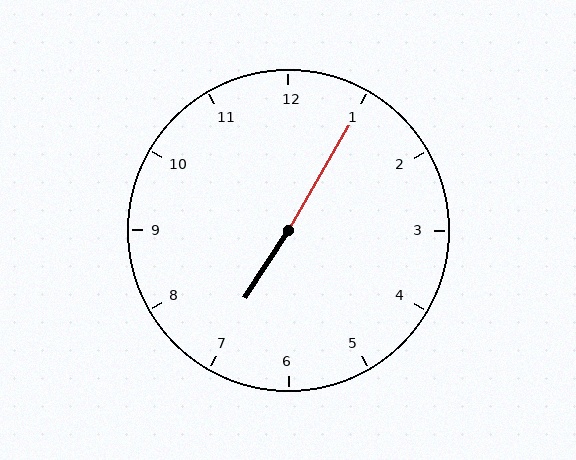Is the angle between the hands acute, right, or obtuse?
It is obtuse.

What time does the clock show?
7:05.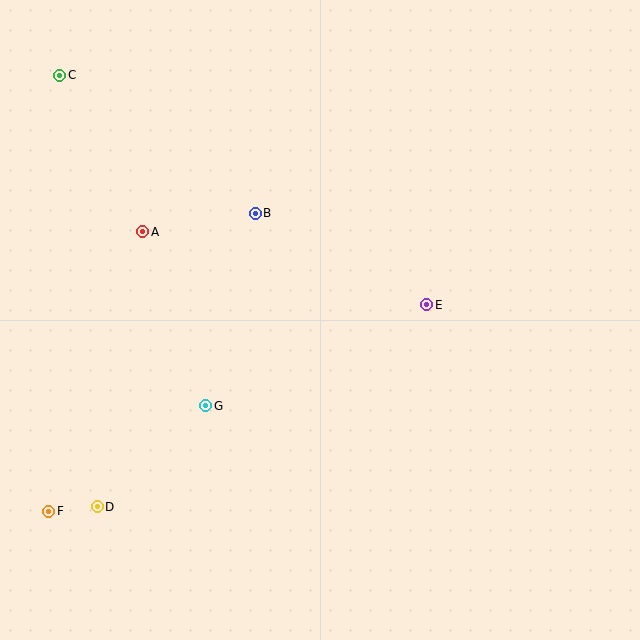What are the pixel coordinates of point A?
Point A is at (143, 232).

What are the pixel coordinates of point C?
Point C is at (60, 75).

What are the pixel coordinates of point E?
Point E is at (427, 305).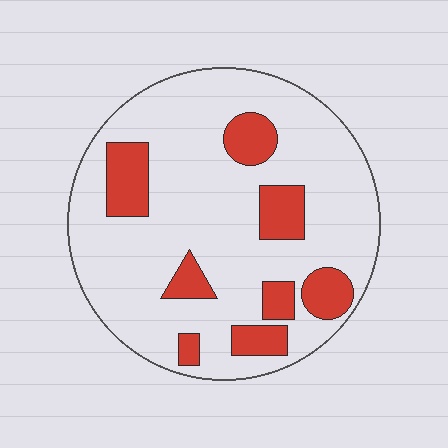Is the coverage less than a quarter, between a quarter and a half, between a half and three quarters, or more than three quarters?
Less than a quarter.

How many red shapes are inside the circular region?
8.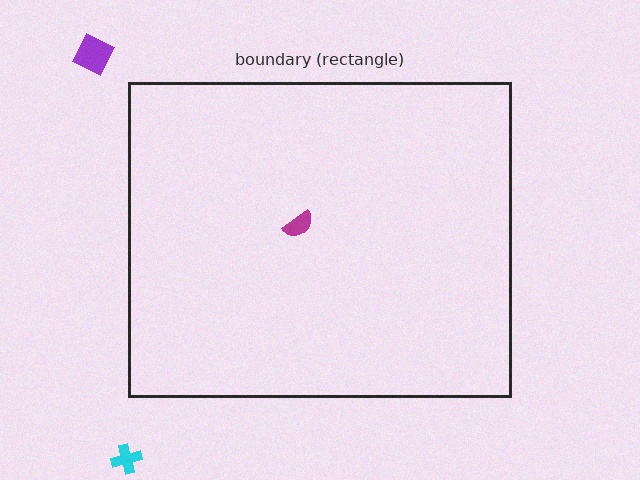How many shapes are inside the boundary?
1 inside, 2 outside.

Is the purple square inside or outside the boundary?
Outside.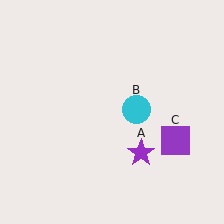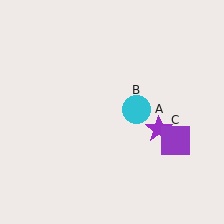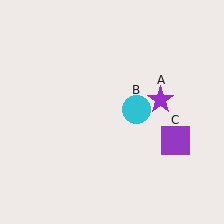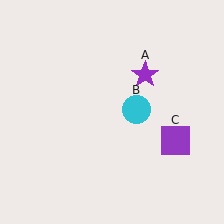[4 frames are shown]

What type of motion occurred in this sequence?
The purple star (object A) rotated counterclockwise around the center of the scene.